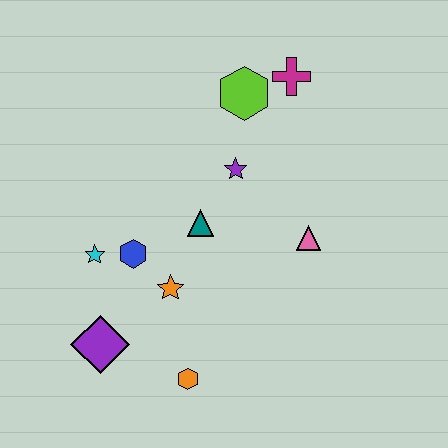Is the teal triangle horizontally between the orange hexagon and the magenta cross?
Yes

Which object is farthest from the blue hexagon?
The magenta cross is farthest from the blue hexagon.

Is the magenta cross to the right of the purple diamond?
Yes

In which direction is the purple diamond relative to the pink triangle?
The purple diamond is to the left of the pink triangle.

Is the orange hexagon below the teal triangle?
Yes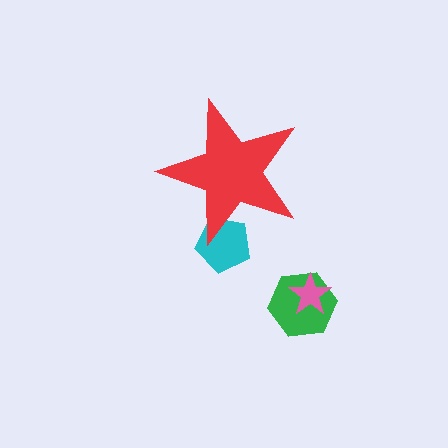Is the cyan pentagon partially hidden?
Yes, the cyan pentagon is partially hidden behind the red star.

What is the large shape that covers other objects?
A red star.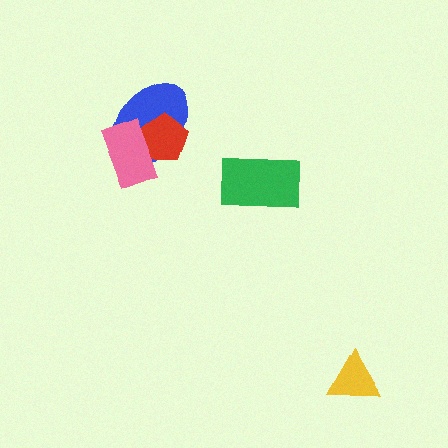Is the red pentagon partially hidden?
Yes, it is partially covered by another shape.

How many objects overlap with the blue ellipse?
2 objects overlap with the blue ellipse.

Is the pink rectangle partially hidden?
No, no other shape covers it.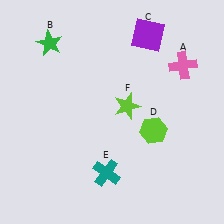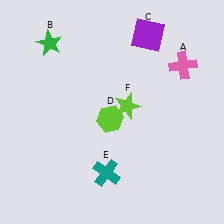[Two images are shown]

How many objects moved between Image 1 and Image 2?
1 object moved between the two images.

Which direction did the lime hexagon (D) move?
The lime hexagon (D) moved left.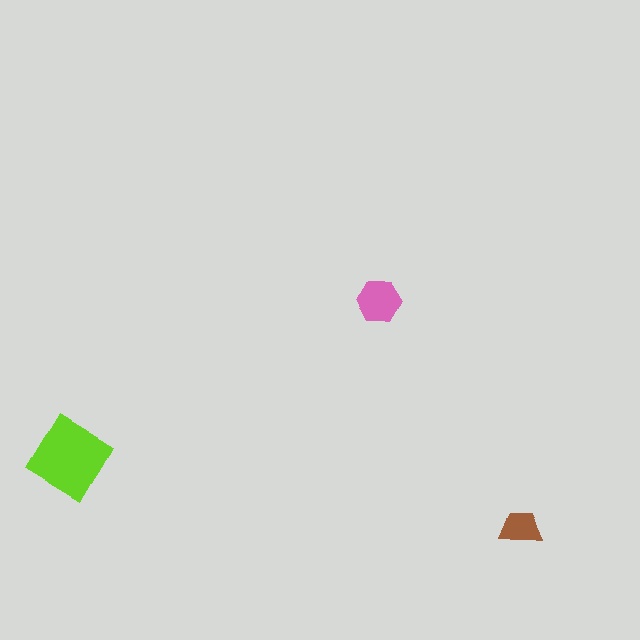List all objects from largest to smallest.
The lime diamond, the pink hexagon, the brown trapezoid.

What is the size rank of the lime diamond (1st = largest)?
1st.